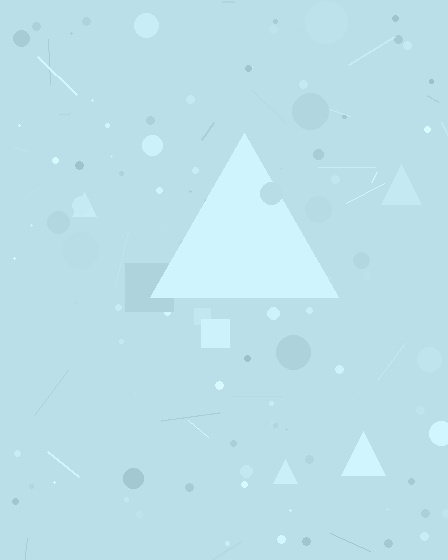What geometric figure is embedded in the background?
A triangle is embedded in the background.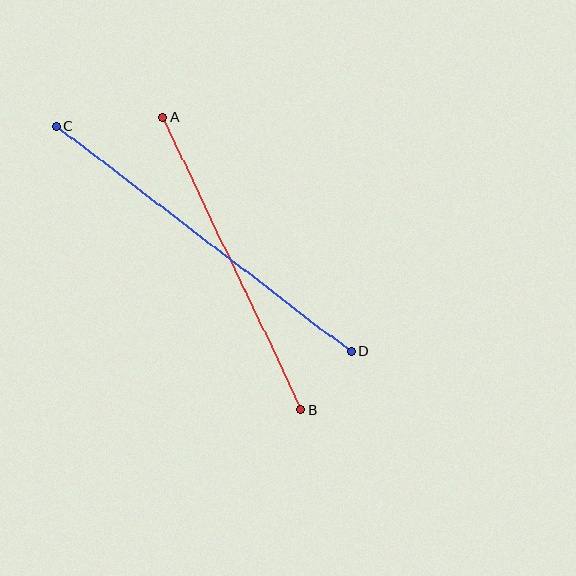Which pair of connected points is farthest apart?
Points C and D are farthest apart.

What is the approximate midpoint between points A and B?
The midpoint is at approximately (232, 264) pixels.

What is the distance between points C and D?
The distance is approximately 371 pixels.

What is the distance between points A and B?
The distance is approximately 323 pixels.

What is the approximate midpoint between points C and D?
The midpoint is at approximately (204, 239) pixels.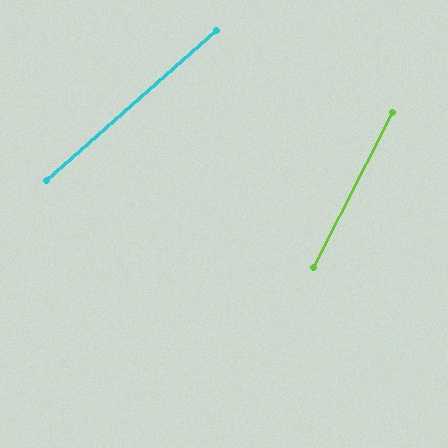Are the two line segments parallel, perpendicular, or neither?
Neither parallel nor perpendicular — they differ by about 22°.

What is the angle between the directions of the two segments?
Approximately 22 degrees.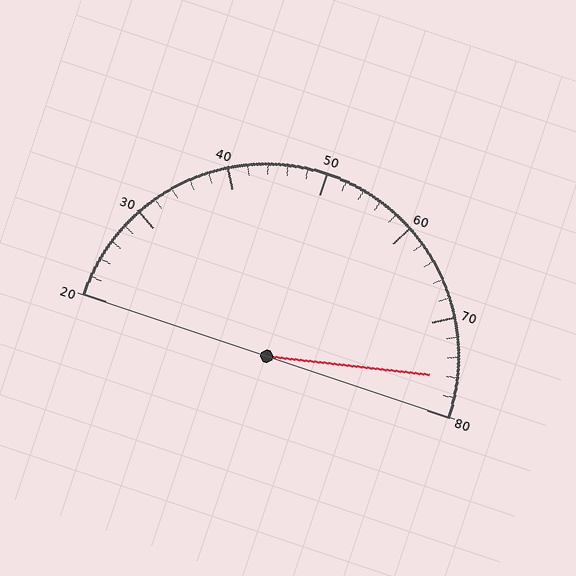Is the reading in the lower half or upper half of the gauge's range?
The reading is in the upper half of the range (20 to 80).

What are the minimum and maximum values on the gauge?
The gauge ranges from 20 to 80.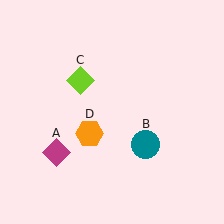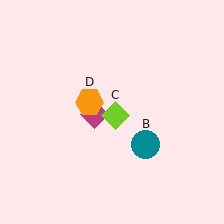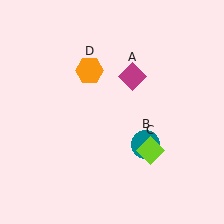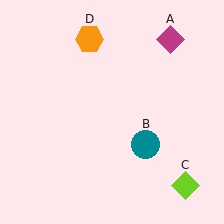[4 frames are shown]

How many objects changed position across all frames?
3 objects changed position: magenta diamond (object A), lime diamond (object C), orange hexagon (object D).